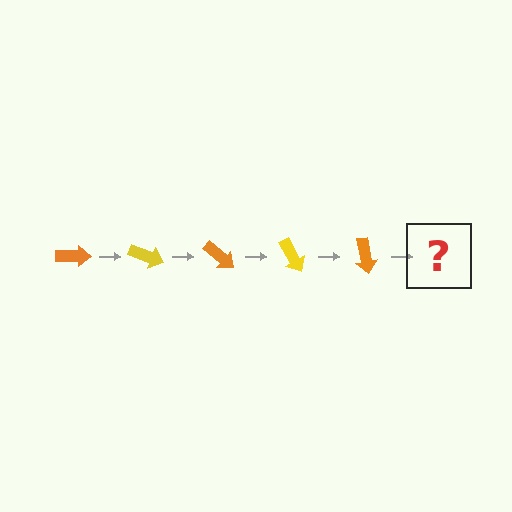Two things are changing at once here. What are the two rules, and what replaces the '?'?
The two rules are that it rotates 20 degrees each step and the color cycles through orange and yellow. The '?' should be a yellow arrow, rotated 100 degrees from the start.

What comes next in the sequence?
The next element should be a yellow arrow, rotated 100 degrees from the start.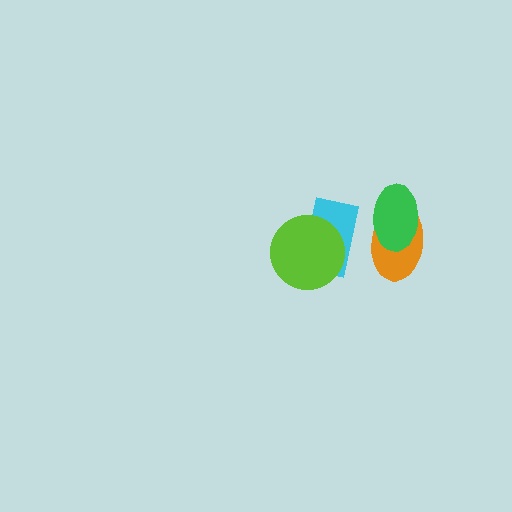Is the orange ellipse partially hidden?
Yes, it is partially covered by another shape.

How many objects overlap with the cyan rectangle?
2 objects overlap with the cyan rectangle.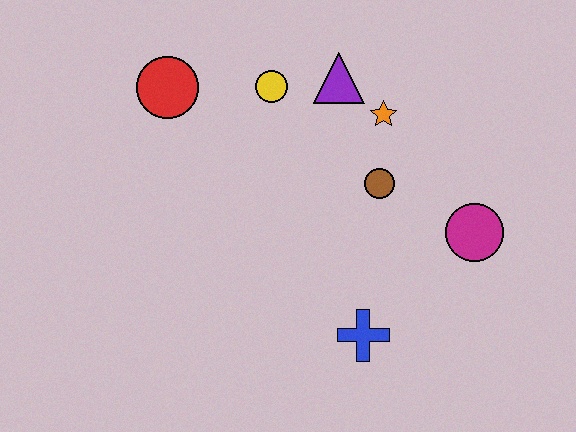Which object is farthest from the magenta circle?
The red circle is farthest from the magenta circle.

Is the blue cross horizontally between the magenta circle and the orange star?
No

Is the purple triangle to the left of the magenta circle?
Yes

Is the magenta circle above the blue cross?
Yes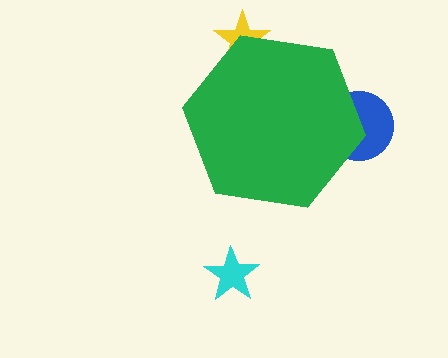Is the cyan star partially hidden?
No, the cyan star is fully visible.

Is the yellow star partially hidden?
Yes, the yellow star is partially hidden behind the green hexagon.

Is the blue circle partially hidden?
Yes, the blue circle is partially hidden behind the green hexagon.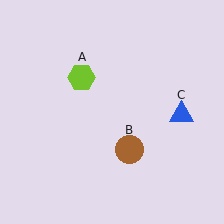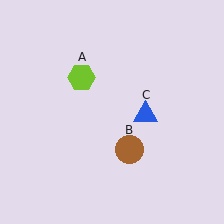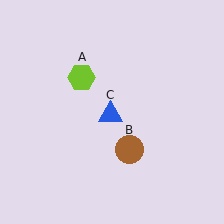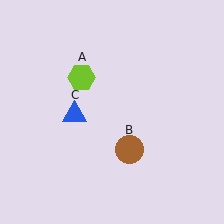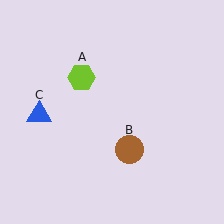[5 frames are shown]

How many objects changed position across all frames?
1 object changed position: blue triangle (object C).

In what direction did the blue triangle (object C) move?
The blue triangle (object C) moved left.